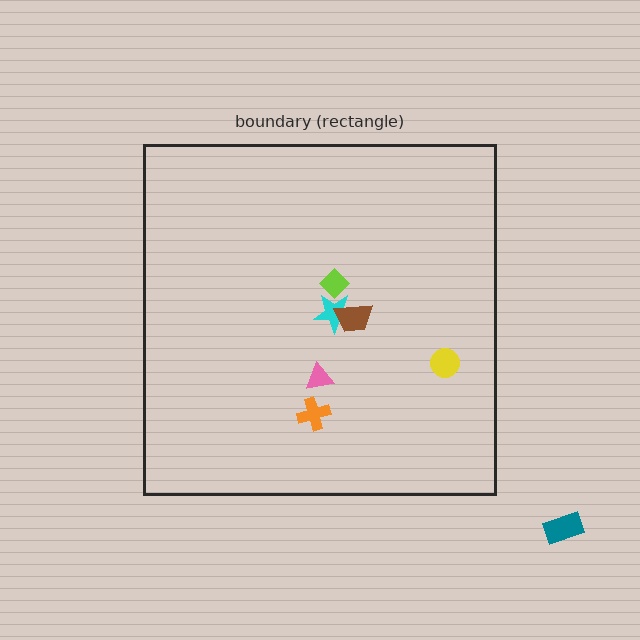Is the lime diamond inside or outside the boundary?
Inside.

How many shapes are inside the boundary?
6 inside, 1 outside.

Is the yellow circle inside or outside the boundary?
Inside.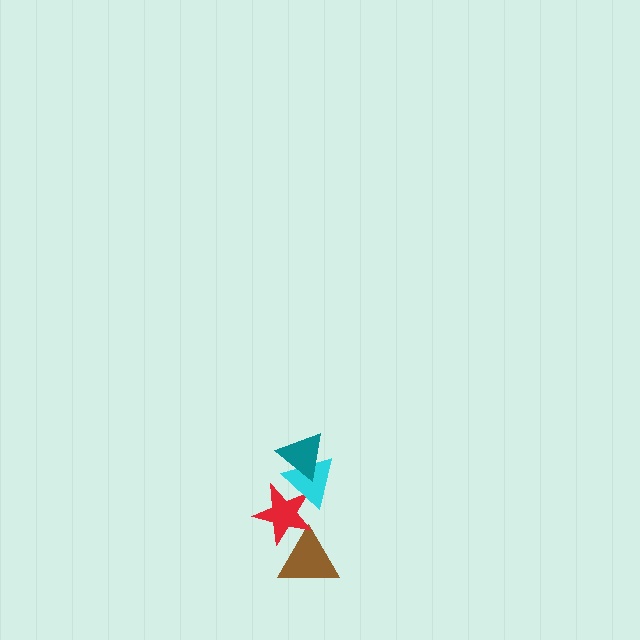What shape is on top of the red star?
The cyan triangle is on top of the red star.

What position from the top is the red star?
The red star is 3rd from the top.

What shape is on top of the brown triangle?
The red star is on top of the brown triangle.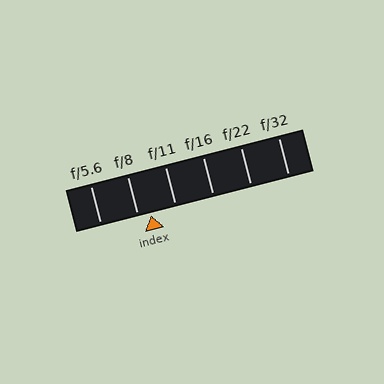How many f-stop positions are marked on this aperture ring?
There are 6 f-stop positions marked.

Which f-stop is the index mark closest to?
The index mark is closest to f/8.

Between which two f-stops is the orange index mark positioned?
The index mark is between f/8 and f/11.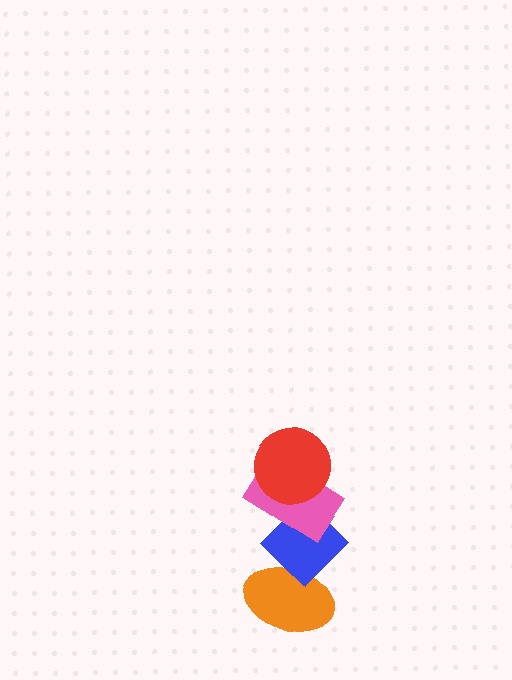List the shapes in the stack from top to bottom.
From top to bottom: the red circle, the pink rectangle, the blue diamond, the orange ellipse.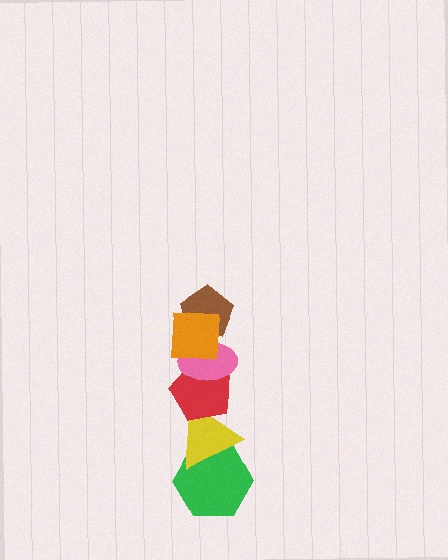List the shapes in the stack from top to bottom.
From top to bottom: the orange square, the brown pentagon, the pink ellipse, the red pentagon, the yellow triangle, the green hexagon.